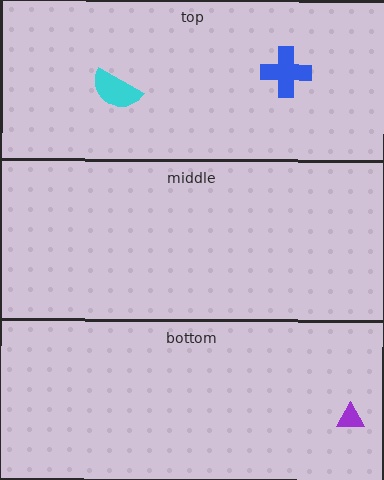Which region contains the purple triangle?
The bottom region.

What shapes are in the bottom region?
The purple triangle.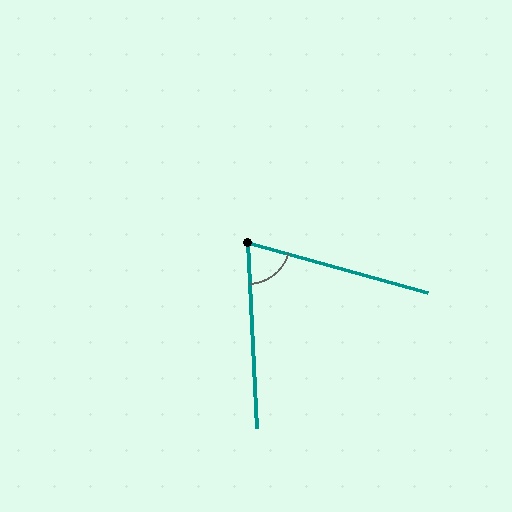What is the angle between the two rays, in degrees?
Approximately 72 degrees.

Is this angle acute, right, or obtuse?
It is acute.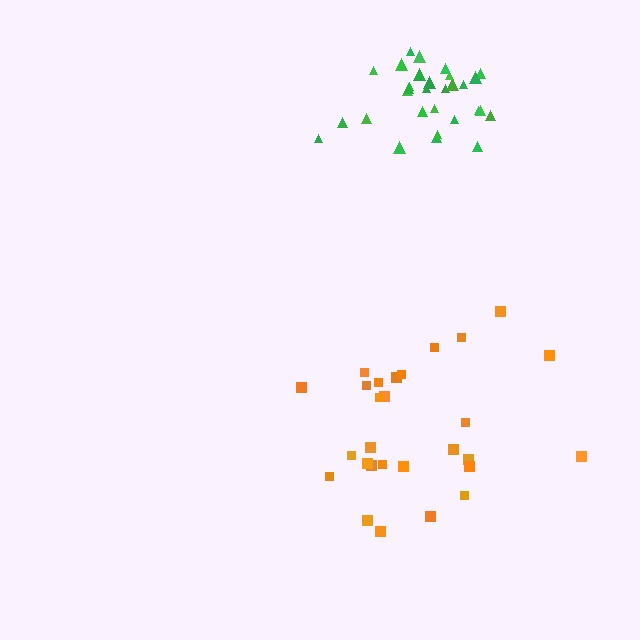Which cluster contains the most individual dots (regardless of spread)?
Green (30).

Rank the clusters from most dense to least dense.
green, orange.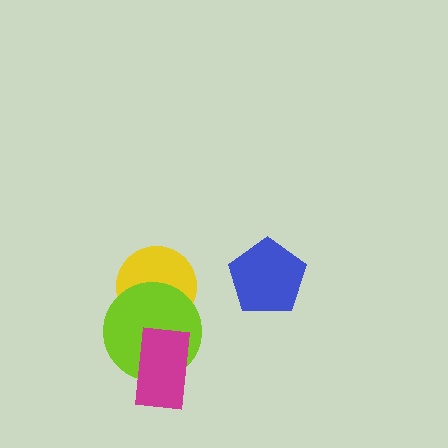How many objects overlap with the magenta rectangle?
1 object overlaps with the magenta rectangle.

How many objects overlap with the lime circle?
2 objects overlap with the lime circle.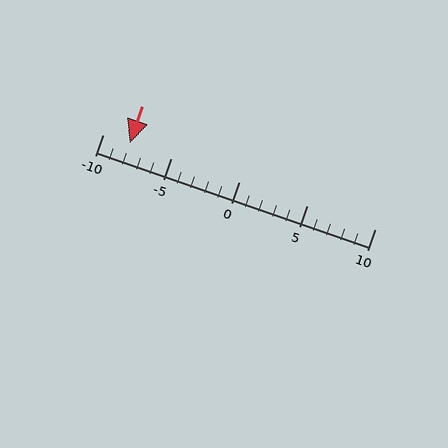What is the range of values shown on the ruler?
The ruler shows values from -10 to 10.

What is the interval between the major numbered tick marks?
The major tick marks are spaced 5 units apart.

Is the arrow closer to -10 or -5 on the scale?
The arrow is closer to -10.